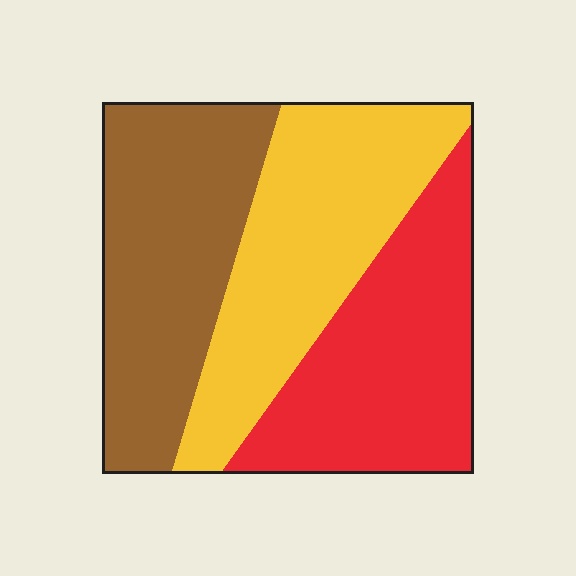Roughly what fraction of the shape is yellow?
Yellow covers about 35% of the shape.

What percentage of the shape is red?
Red covers roughly 30% of the shape.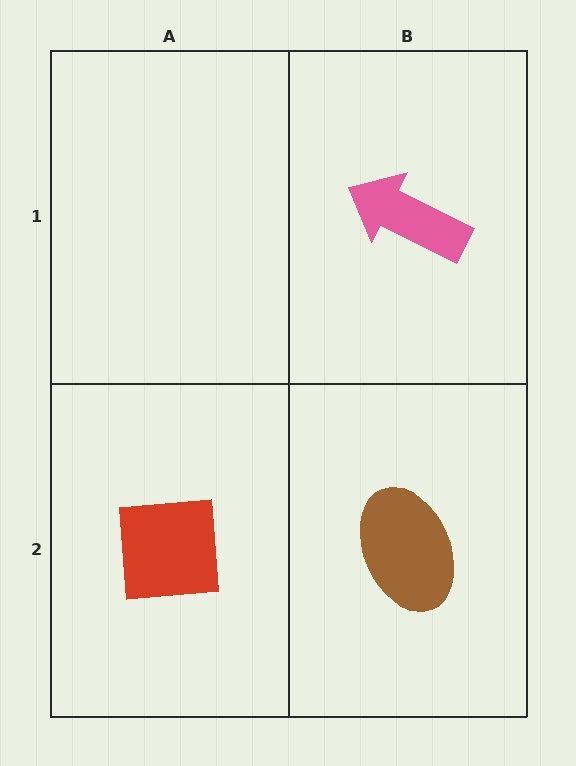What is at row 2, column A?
A red square.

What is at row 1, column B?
A pink arrow.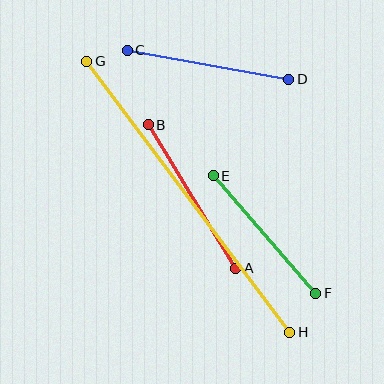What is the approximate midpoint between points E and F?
The midpoint is at approximately (265, 235) pixels.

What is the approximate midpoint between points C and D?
The midpoint is at approximately (208, 65) pixels.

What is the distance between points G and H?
The distance is approximately 339 pixels.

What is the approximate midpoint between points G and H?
The midpoint is at approximately (188, 197) pixels.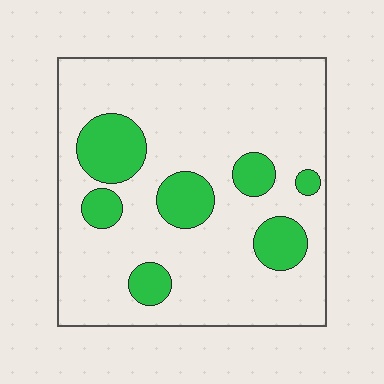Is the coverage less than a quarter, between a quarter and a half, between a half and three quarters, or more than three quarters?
Less than a quarter.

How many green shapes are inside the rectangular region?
7.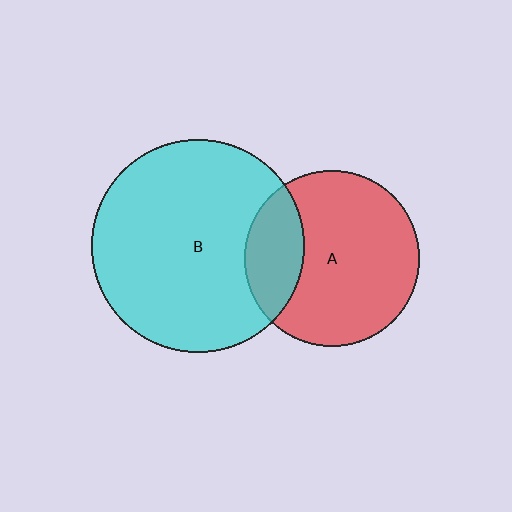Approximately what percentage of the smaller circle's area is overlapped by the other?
Approximately 25%.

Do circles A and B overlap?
Yes.